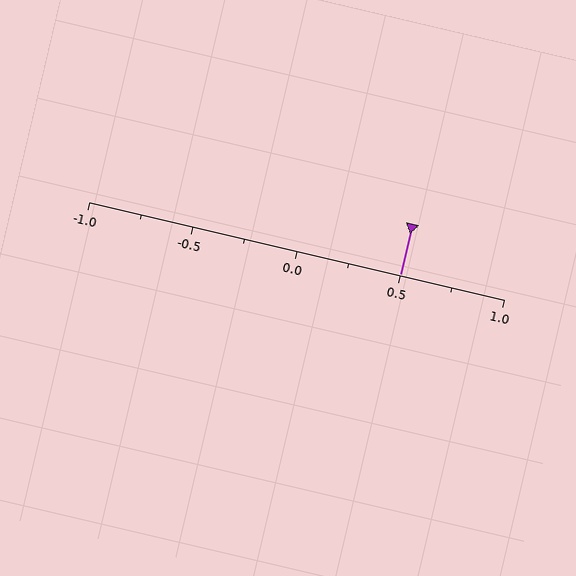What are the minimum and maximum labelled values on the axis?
The axis runs from -1.0 to 1.0.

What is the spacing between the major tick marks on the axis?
The major ticks are spaced 0.5 apart.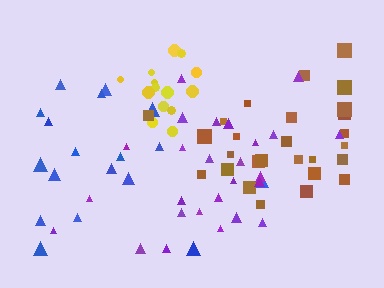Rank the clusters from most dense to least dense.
yellow, brown, purple, blue.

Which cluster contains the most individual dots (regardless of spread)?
Brown (27).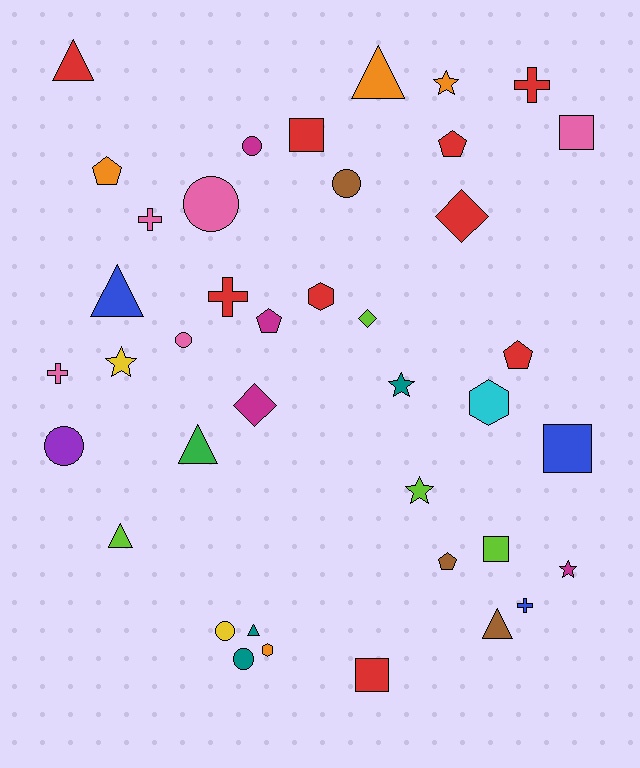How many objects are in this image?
There are 40 objects.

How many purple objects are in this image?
There is 1 purple object.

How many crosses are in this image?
There are 5 crosses.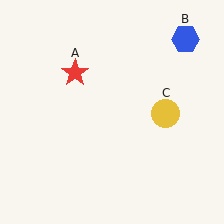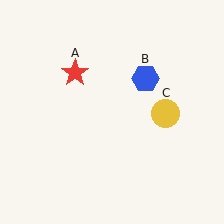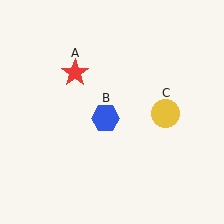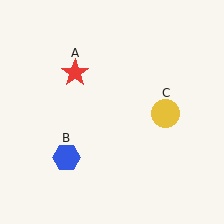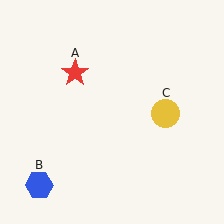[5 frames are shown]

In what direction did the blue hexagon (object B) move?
The blue hexagon (object B) moved down and to the left.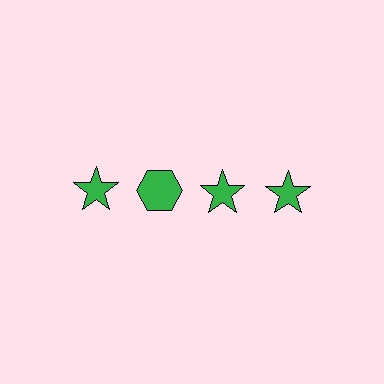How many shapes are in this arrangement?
There are 4 shapes arranged in a grid pattern.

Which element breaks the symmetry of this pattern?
The green hexagon in the top row, second from left column breaks the symmetry. All other shapes are green stars.